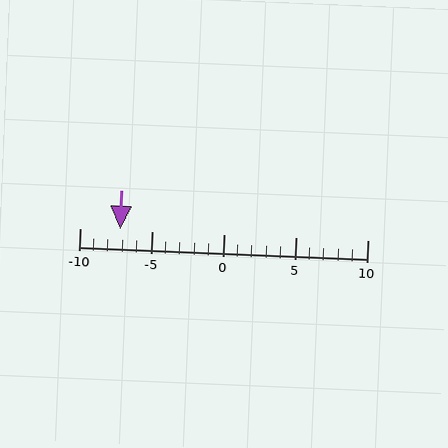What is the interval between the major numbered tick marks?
The major tick marks are spaced 5 units apart.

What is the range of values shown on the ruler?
The ruler shows values from -10 to 10.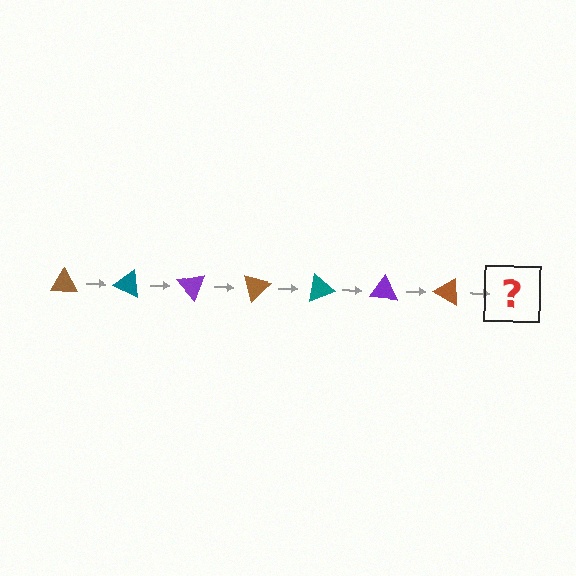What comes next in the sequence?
The next element should be a teal triangle, rotated 175 degrees from the start.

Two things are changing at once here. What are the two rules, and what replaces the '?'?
The two rules are that it rotates 25 degrees each step and the color cycles through brown, teal, and purple. The '?' should be a teal triangle, rotated 175 degrees from the start.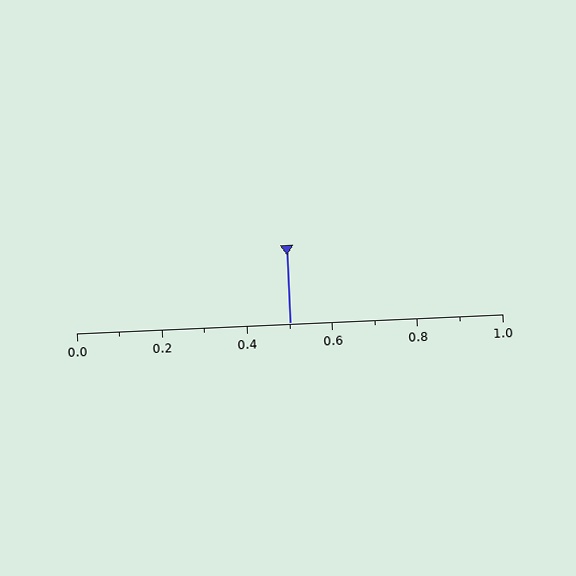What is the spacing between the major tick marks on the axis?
The major ticks are spaced 0.2 apart.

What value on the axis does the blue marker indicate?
The marker indicates approximately 0.5.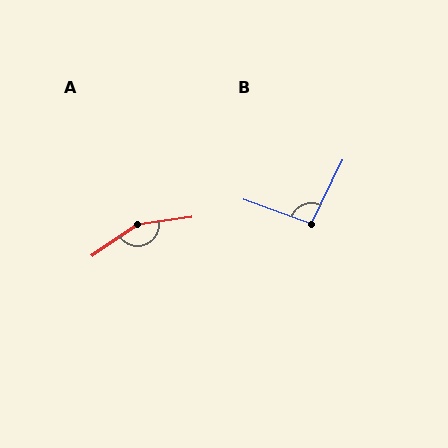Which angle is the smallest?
B, at approximately 96 degrees.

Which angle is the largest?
A, at approximately 153 degrees.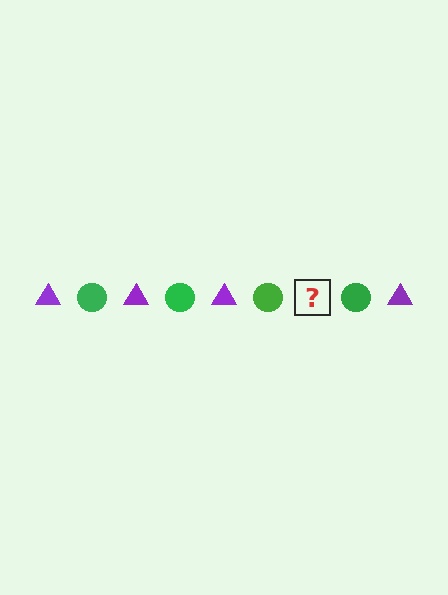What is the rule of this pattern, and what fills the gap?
The rule is that the pattern alternates between purple triangle and green circle. The gap should be filled with a purple triangle.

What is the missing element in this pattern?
The missing element is a purple triangle.